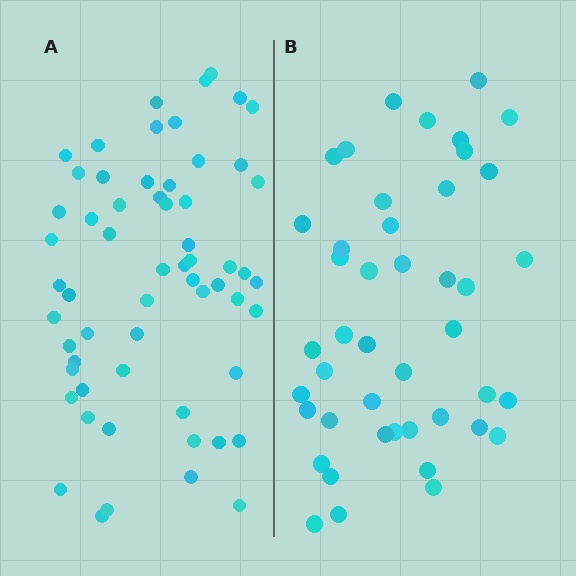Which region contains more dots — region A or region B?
Region A (the left region) has more dots.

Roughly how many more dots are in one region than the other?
Region A has approximately 15 more dots than region B.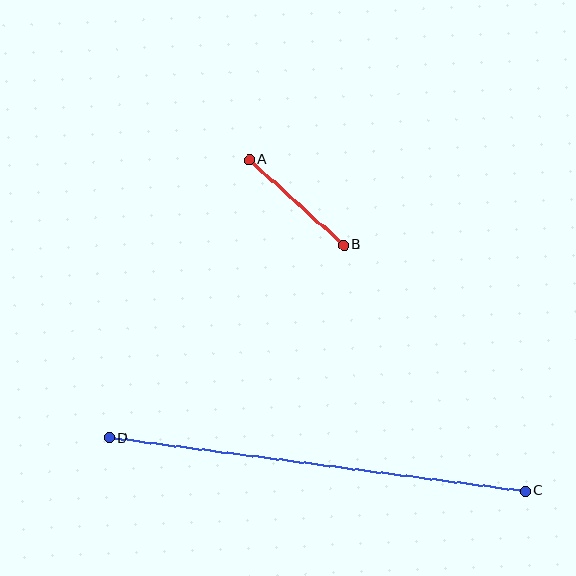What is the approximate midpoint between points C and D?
The midpoint is at approximately (317, 464) pixels.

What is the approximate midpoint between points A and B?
The midpoint is at approximately (296, 202) pixels.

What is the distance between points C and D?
The distance is approximately 420 pixels.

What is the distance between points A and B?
The distance is approximately 128 pixels.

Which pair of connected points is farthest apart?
Points C and D are farthest apart.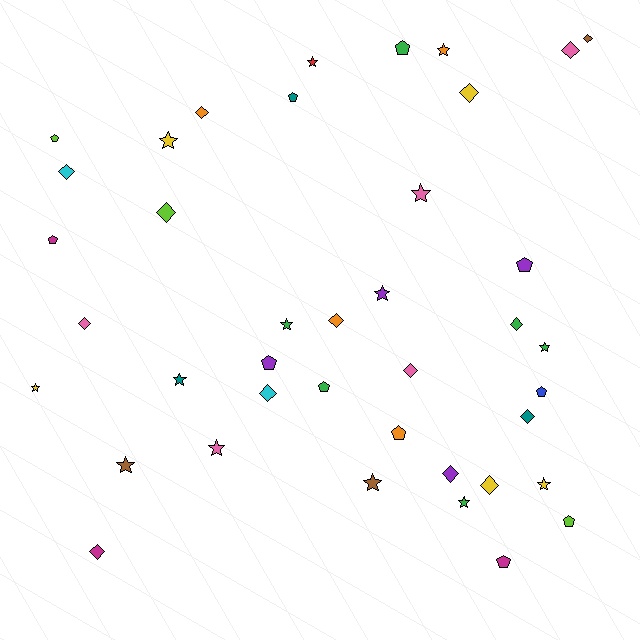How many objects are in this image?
There are 40 objects.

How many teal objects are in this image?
There are 3 teal objects.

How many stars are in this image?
There are 14 stars.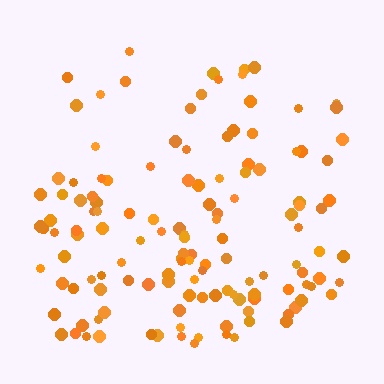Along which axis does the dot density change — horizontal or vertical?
Vertical.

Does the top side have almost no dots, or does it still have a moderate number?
Still a moderate number, just noticeably fewer than the bottom.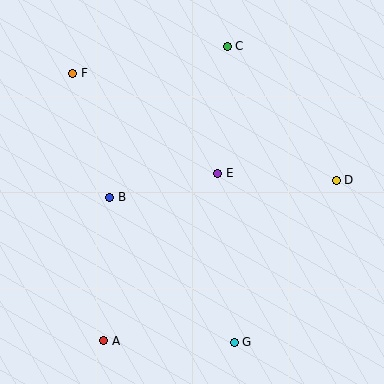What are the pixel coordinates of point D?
Point D is at (336, 180).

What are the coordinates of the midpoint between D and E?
The midpoint between D and E is at (277, 177).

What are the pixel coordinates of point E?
Point E is at (218, 173).